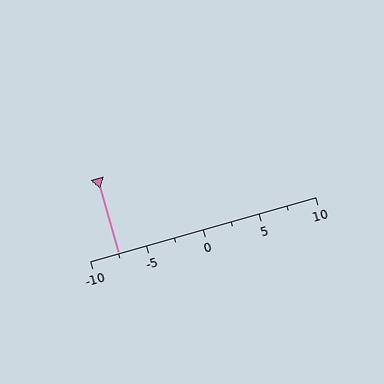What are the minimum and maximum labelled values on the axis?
The axis runs from -10 to 10.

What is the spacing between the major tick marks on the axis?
The major ticks are spaced 5 apart.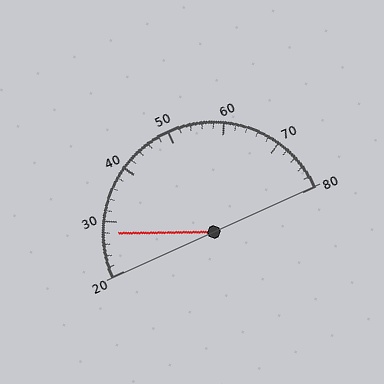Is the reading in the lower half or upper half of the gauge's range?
The reading is in the lower half of the range (20 to 80).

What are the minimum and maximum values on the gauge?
The gauge ranges from 20 to 80.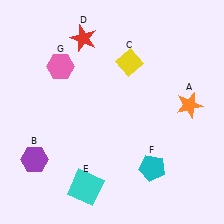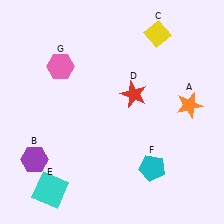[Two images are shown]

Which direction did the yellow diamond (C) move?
The yellow diamond (C) moved up.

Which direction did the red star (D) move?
The red star (D) moved down.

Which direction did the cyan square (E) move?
The cyan square (E) moved left.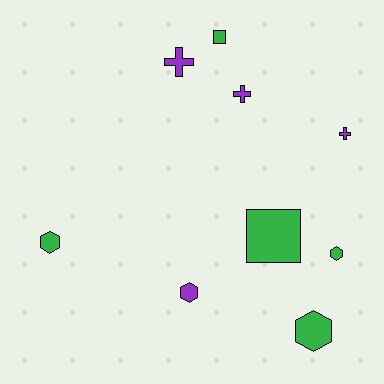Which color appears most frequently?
Green, with 5 objects.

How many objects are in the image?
There are 9 objects.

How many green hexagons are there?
There are 3 green hexagons.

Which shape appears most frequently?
Hexagon, with 4 objects.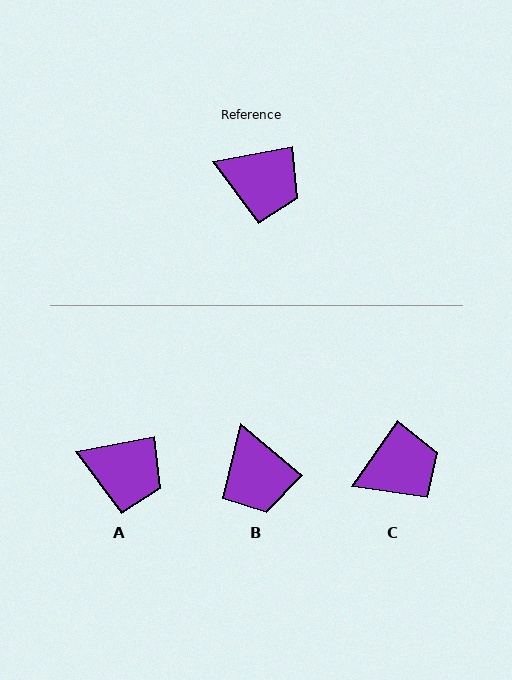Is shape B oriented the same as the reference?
No, it is off by about 50 degrees.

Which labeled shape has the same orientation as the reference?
A.